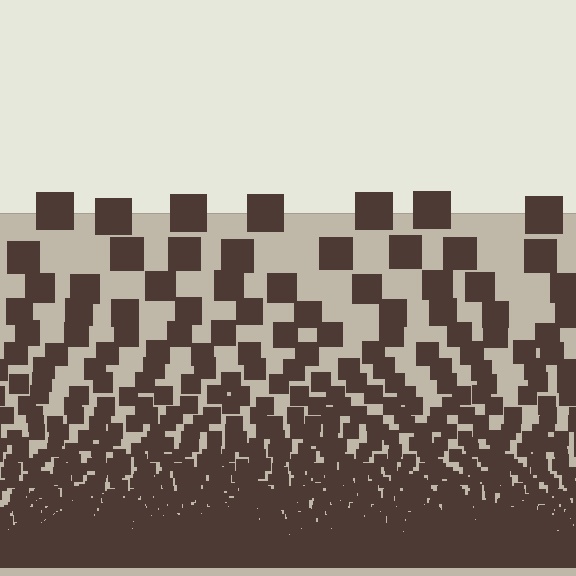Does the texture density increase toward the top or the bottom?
Density increases toward the bottom.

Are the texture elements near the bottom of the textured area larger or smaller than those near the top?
Smaller. The gradient is inverted — elements near the bottom are smaller and denser.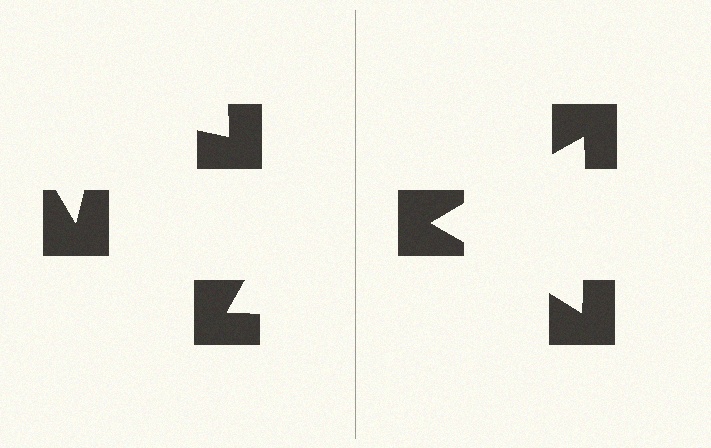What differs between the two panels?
The notched squares are positioned identically on both sides; only the wedge orientations differ. On the right they align to a triangle; on the left they are misaligned.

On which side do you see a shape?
An illusory triangle appears on the right side. On the left side the wedge cuts are rotated, so no coherent shape forms.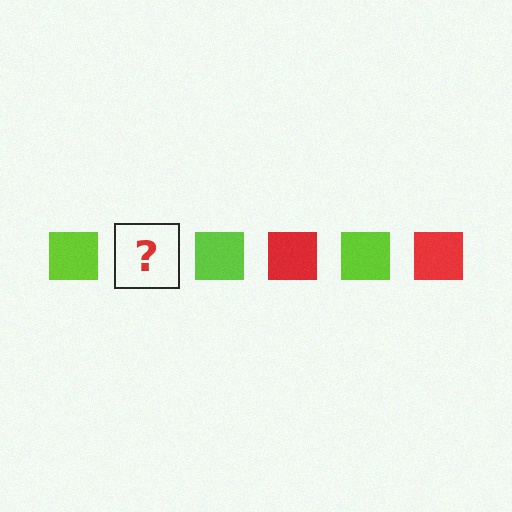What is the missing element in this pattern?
The missing element is a red square.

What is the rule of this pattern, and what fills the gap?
The rule is that the pattern cycles through lime, red squares. The gap should be filled with a red square.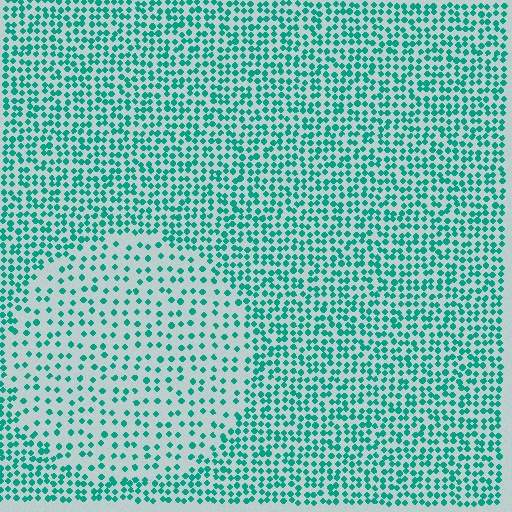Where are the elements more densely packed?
The elements are more densely packed outside the circle boundary.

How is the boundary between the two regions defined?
The boundary is defined by a change in element density (approximately 2.1x ratio). All elements are the same color, size, and shape.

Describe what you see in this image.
The image contains small teal elements arranged at two different densities. A circle-shaped region is visible where the elements are less densely packed than the surrounding area.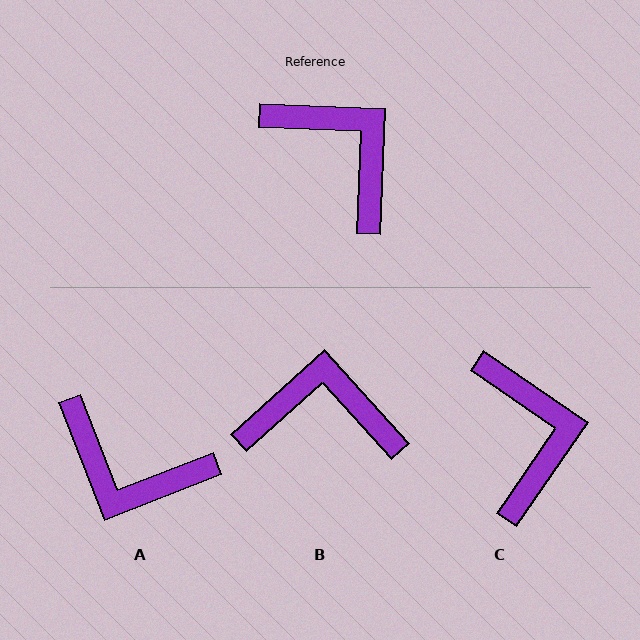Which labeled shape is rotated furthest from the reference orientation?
A, about 156 degrees away.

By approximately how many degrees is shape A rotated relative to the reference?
Approximately 156 degrees clockwise.